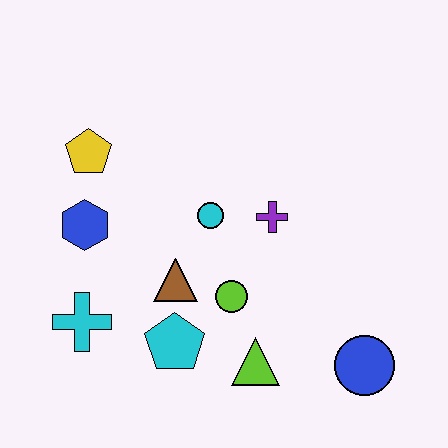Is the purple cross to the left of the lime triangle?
No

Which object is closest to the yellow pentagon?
The blue hexagon is closest to the yellow pentagon.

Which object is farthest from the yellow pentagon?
The blue circle is farthest from the yellow pentagon.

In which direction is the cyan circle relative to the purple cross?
The cyan circle is to the left of the purple cross.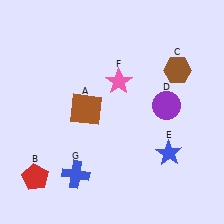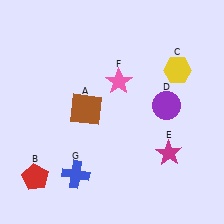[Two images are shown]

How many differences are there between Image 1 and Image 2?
There are 2 differences between the two images.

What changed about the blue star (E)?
In Image 1, E is blue. In Image 2, it changed to magenta.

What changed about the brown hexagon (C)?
In Image 1, C is brown. In Image 2, it changed to yellow.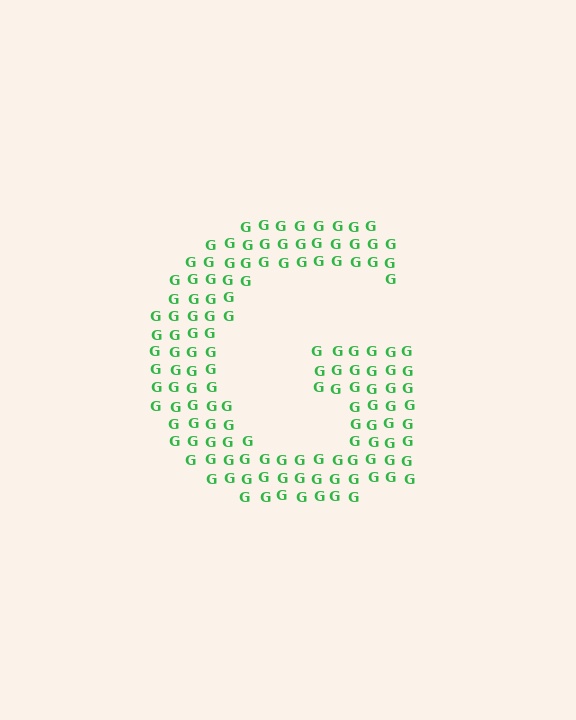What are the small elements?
The small elements are letter G's.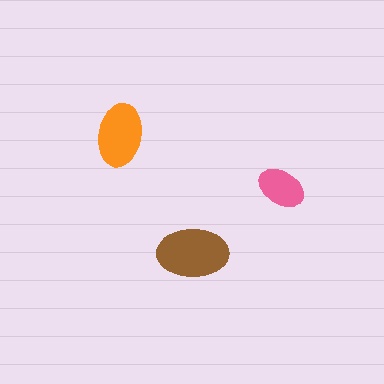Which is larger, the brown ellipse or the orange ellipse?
The brown one.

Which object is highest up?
The orange ellipse is topmost.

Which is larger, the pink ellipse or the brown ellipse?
The brown one.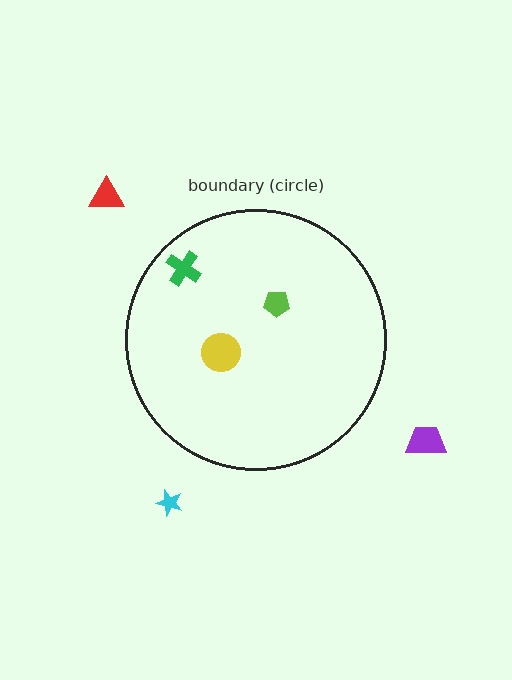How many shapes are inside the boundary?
3 inside, 3 outside.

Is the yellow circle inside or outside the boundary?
Inside.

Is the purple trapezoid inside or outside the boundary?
Outside.